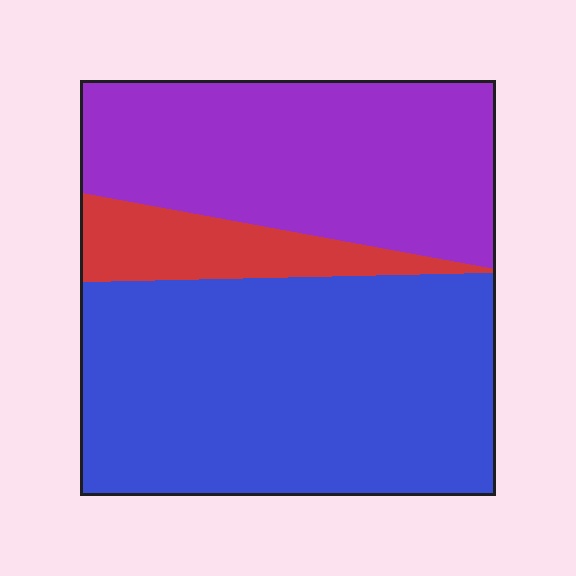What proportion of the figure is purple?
Purple takes up about three eighths (3/8) of the figure.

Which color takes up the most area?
Blue, at roughly 55%.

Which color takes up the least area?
Red, at roughly 10%.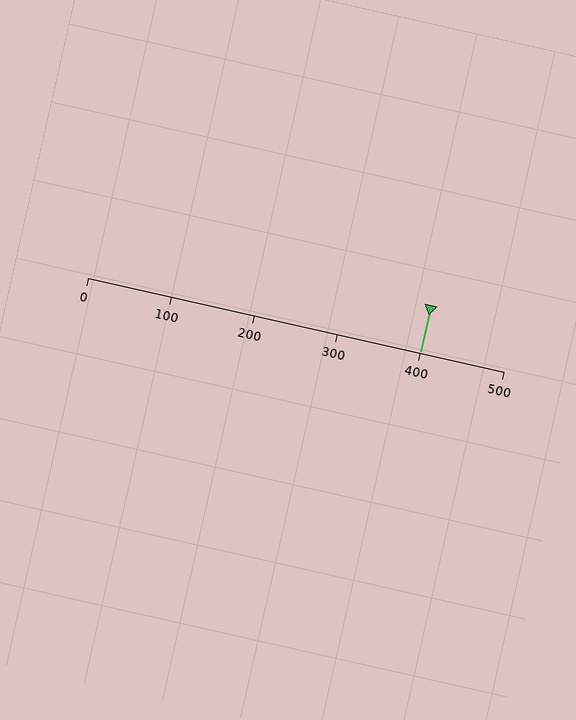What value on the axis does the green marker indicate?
The marker indicates approximately 400.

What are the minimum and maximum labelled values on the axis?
The axis runs from 0 to 500.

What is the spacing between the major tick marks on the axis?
The major ticks are spaced 100 apart.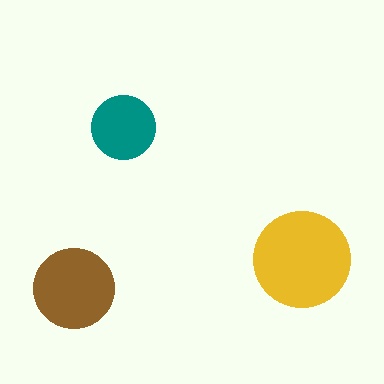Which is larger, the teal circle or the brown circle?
The brown one.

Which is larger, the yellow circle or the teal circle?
The yellow one.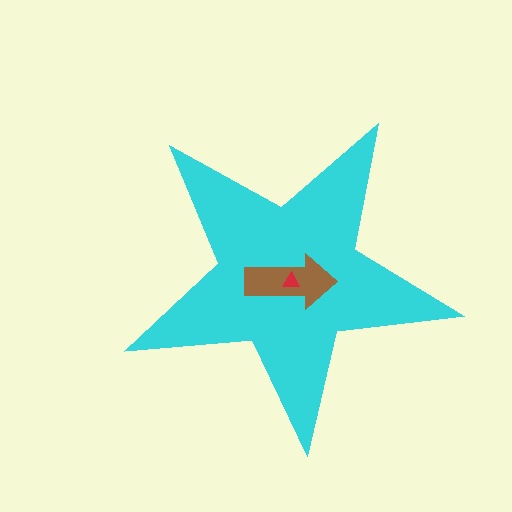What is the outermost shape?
The cyan star.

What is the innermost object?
The red triangle.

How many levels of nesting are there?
3.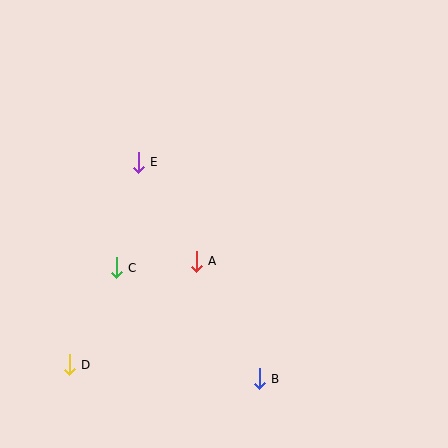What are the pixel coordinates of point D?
Point D is at (69, 365).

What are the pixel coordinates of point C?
Point C is at (116, 268).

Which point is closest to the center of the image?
Point A at (196, 261) is closest to the center.